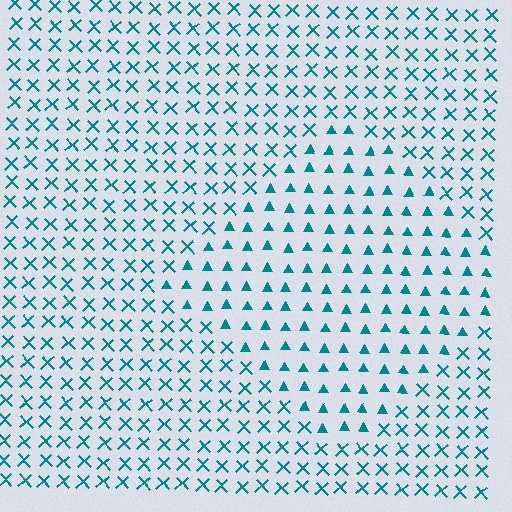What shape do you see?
I see a diamond.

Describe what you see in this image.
The image is filled with small teal elements arranged in a uniform grid. A diamond-shaped region contains triangles, while the surrounding area contains X marks. The boundary is defined purely by the change in element shape.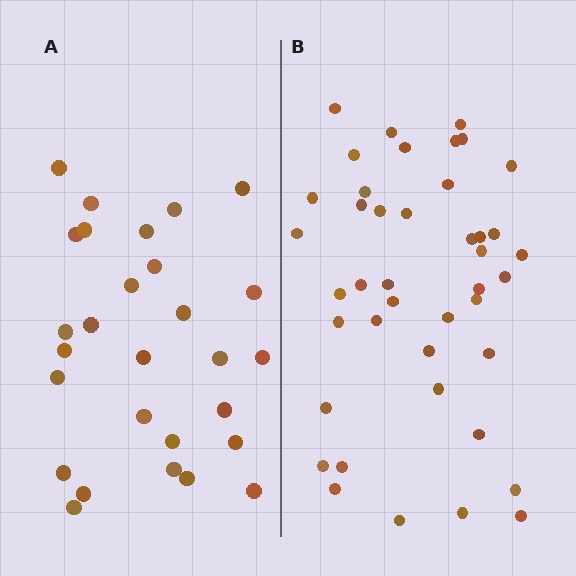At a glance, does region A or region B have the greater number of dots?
Region B (the right region) has more dots.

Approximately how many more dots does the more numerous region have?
Region B has approximately 15 more dots than region A.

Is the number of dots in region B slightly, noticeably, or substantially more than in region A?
Region B has substantially more. The ratio is roughly 1.5 to 1.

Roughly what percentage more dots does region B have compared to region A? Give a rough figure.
About 50% more.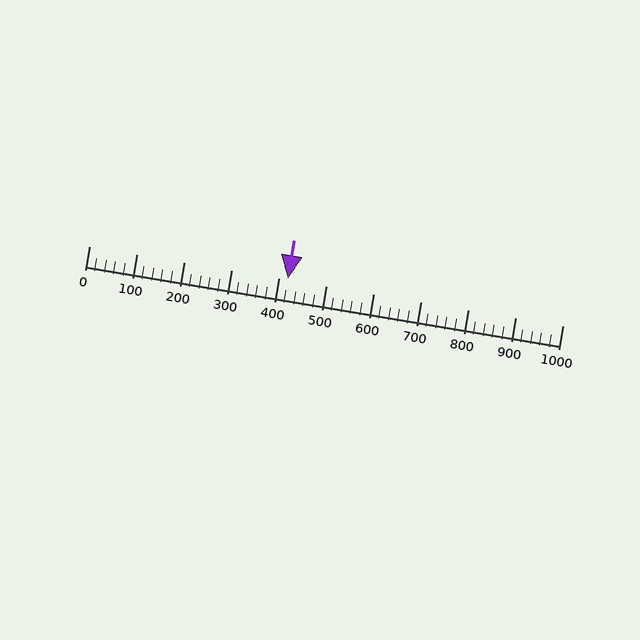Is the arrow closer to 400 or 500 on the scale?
The arrow is closer to 400.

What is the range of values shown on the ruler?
The ruler shows values from 0 to 1000.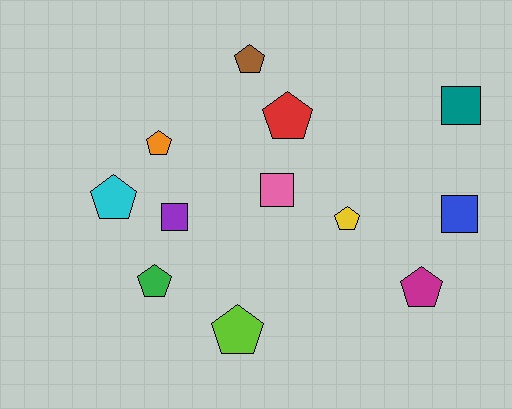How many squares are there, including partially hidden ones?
There are 4 squares.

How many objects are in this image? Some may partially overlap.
There are 12 objects.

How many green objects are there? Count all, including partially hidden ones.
There is 1 green object.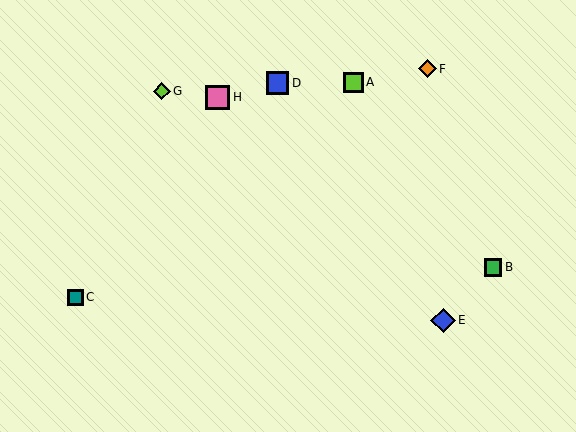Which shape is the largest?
The blue diamond (labeled E) is the largest.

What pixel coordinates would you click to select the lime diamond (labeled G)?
Click at (162, 91) to select the lime diamond G.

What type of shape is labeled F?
Shape F is an orange diamond.